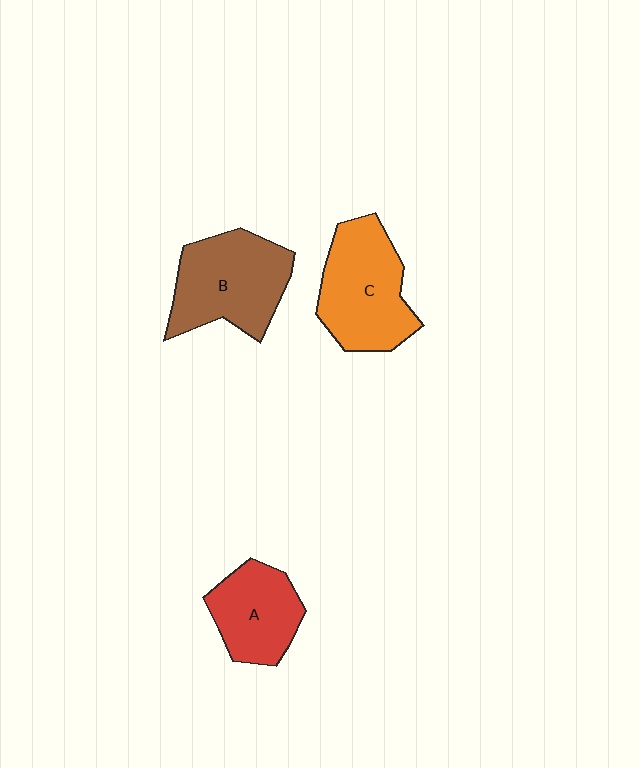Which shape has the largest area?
Shape C (orange).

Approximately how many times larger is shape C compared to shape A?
Approximately 1.4 times.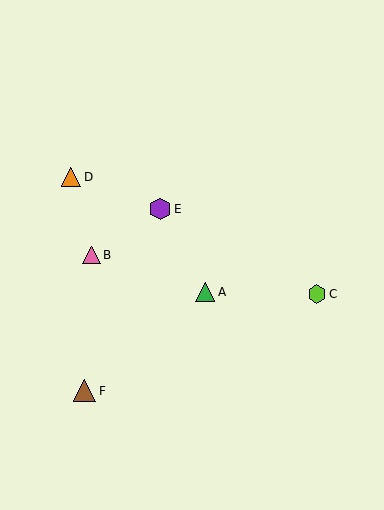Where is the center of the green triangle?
The center of the green triangle is at (205, 292).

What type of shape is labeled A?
Shape A is a green triangle.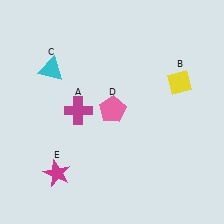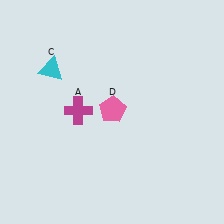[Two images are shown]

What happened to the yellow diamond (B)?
The yellow diamond (B) was removed in Image 2. It was in the top-right area of Image 1.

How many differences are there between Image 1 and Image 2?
There are 2 differences between the two images.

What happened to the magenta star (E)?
The magenta star (E) was removed in Image 2. It was in the bottom-left area of Image 1.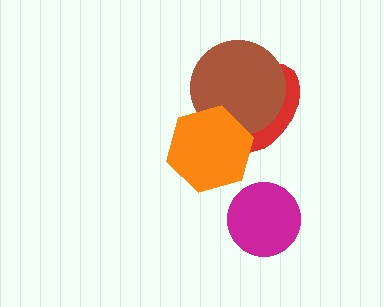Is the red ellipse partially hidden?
Yes, it is partially covered by another shape.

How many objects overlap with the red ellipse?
2 objects overlap with the red ellipse.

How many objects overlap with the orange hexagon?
2 objects overlap with the orange hexagon.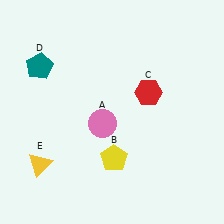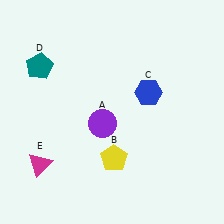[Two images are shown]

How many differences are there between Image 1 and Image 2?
There are 3 differences between the two images.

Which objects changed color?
A changed from pink to purple. C changed from red to blue. E changed from yellow to magenta.